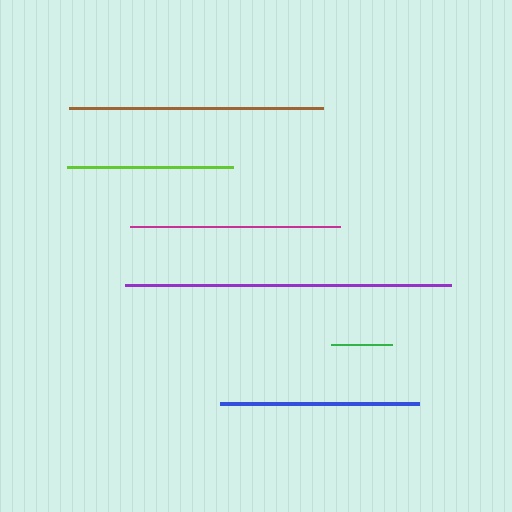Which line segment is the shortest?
The green line is the shortest at approximately 61 pixels.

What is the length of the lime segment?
The lime segment is approximately 166 pixels long.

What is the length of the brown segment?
The brown segment is approximately 254 pixels long.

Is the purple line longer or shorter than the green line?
The purple line is longer than the green line.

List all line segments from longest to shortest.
From longest to shortest: purple, brown, magenta, blue, lime, green.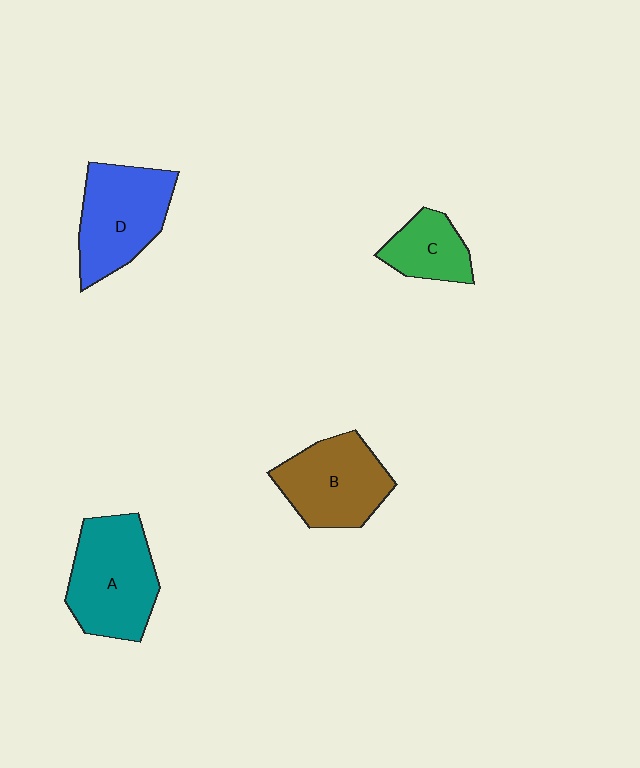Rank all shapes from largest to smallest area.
From largest to smallest: A (teal), D (blue), B (brown), C (green).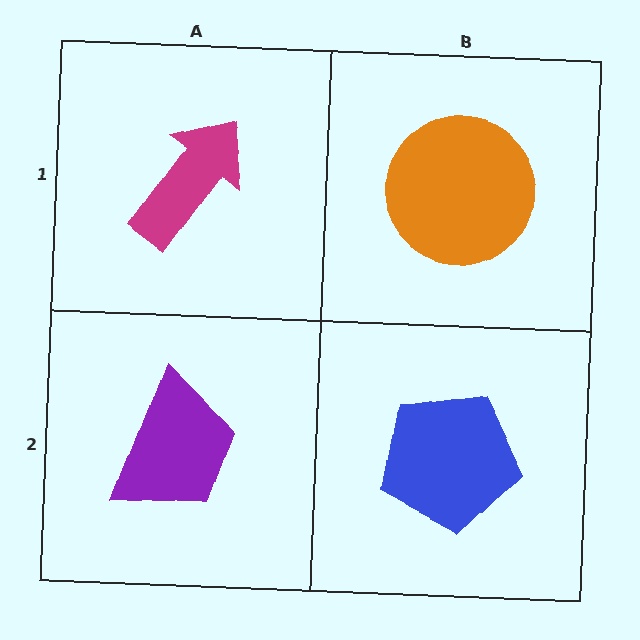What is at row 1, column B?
An orange circle.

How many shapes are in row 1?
2 shapes.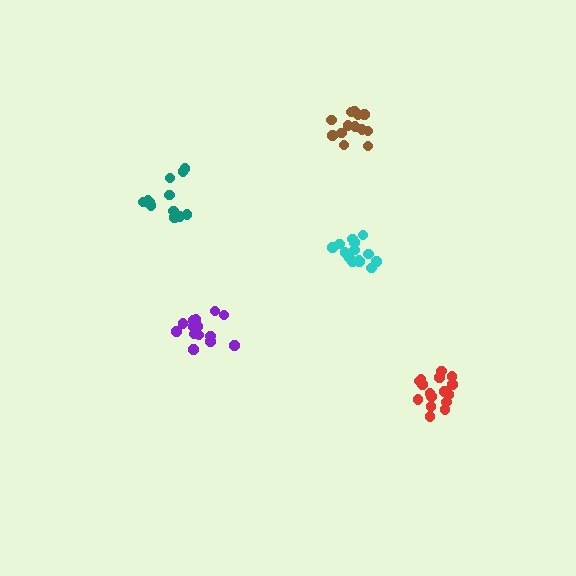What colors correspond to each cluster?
The clusters are colored: purple, brown, red, cyan, teal.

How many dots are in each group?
Group 1: 14 dots, Group 2: 13 dots, Group 3: 16 dots, Group 4: 14 dots, Group 5: 12 dots (69 total).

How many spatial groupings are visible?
There are 5 spatial groupings.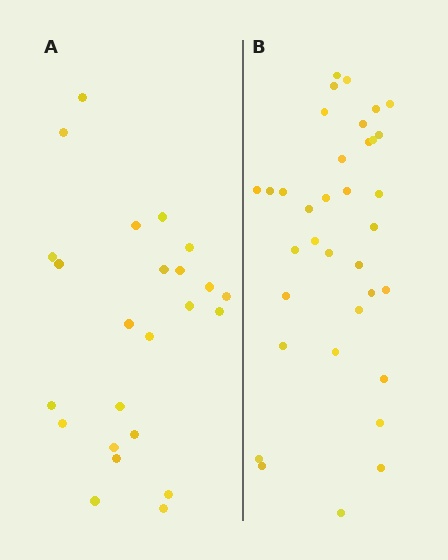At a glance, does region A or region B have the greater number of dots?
Region B (the right region) has more dots.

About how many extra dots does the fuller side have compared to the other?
Region B has roughly 12 or so more dots than region A.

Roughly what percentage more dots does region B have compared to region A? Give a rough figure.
About 45% more.